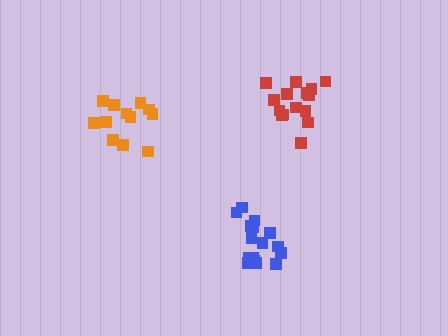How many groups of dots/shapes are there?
There are 3 groups.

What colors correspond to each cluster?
The clusters are colored: blue, red, orange.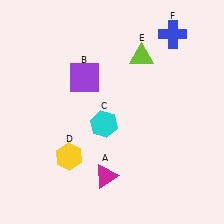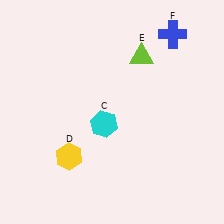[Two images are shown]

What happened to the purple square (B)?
The purple square (B) was removed in Image 2. It was in the top-left area of Image 1.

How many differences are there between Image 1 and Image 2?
There are 2 differences between the two images.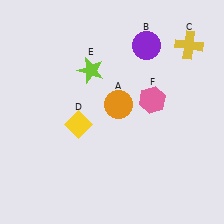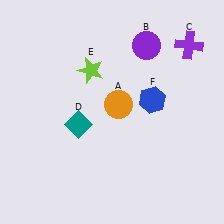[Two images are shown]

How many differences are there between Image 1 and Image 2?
There are 3 differences between the two images.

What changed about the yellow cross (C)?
In Image 1, C is yellow. In Image 2, it changed to purple.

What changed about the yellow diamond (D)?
In Image 1, D is yellow. In Image 2, it changed to teal.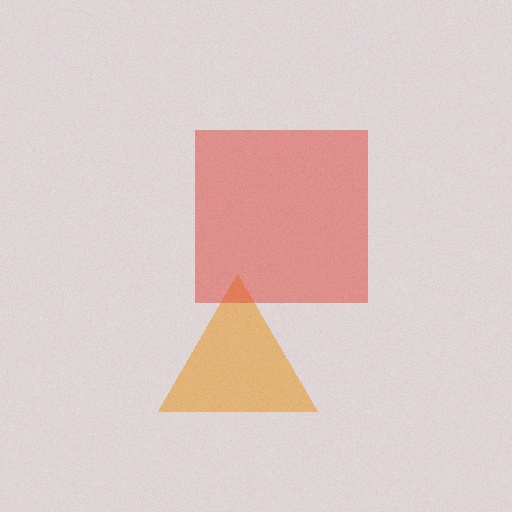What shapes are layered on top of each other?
The layered shapes are: an orange triangle, a red square.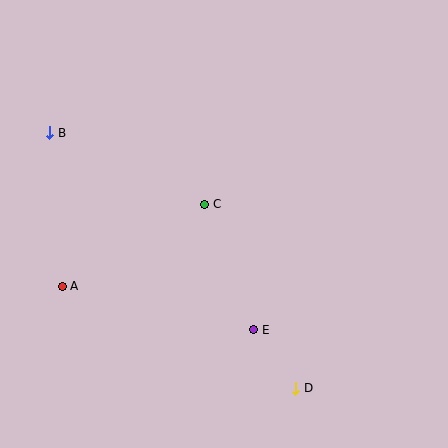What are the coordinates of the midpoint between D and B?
The midpoint between D and B is at (173, 261).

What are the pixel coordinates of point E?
Point E is at (254, 330).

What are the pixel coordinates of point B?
Point B is at (50, 133).